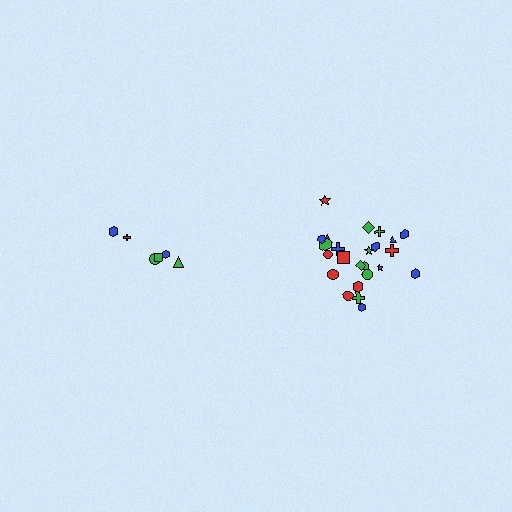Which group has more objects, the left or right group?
The right group.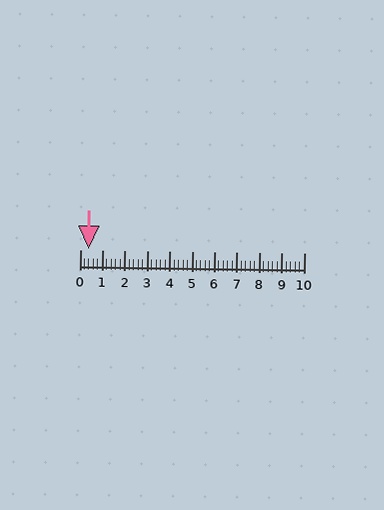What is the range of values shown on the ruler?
The ruler shows values from 0 to 10.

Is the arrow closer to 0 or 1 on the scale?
The arrow is closer to 0.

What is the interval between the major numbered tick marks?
The major tick marks are spaced 1 units apart.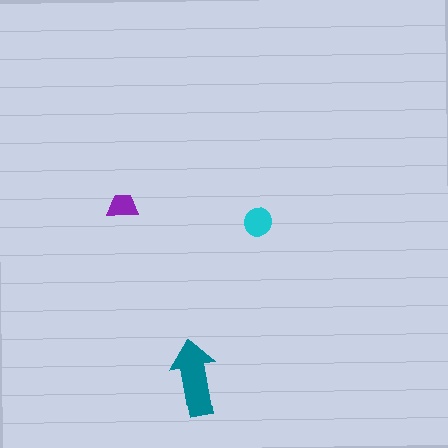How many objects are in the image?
There are 3 objects in the image.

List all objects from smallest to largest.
The purple trapezoid, the cyan circle, the teal arrow.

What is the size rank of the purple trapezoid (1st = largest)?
3rd.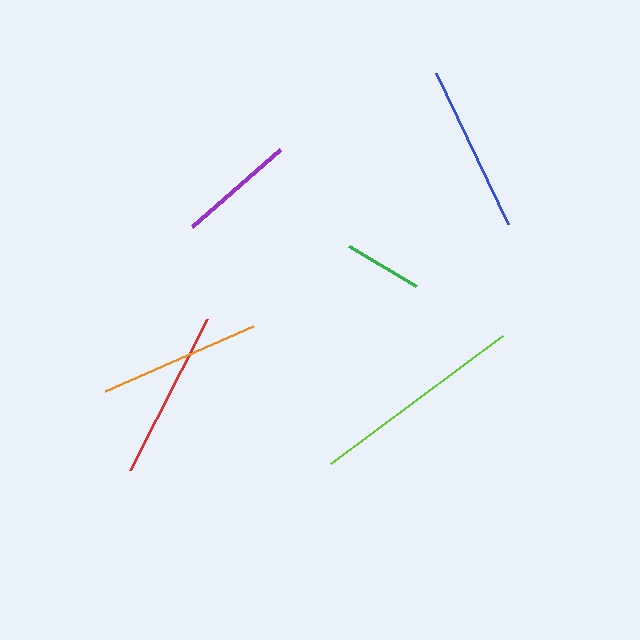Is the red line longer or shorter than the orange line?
The red line is longer than the orange line.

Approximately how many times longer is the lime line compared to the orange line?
The lime line is approximately 1.3 times the length of the orange line.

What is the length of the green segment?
The green segment is approximately 77 pixels long.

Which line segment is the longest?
The lime line is the longest at approximately 214 pixels.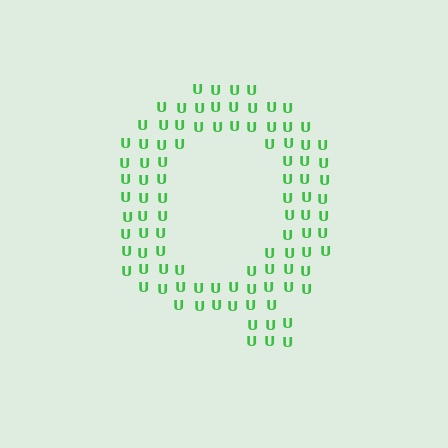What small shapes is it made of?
It is made of small letter U's.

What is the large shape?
The large shape is the letter Q.